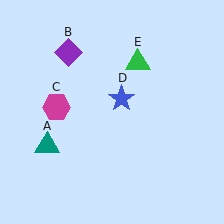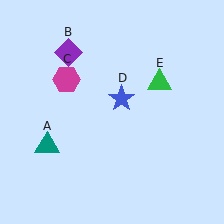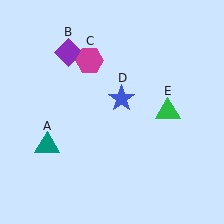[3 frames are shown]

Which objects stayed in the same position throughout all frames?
Teal triangle (object A) and purple diamond (object B) and blue star (object D) remained stationary.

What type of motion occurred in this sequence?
The magenta hexagon (object C), green triangle (object E) rotated clockwise around the center of the scene.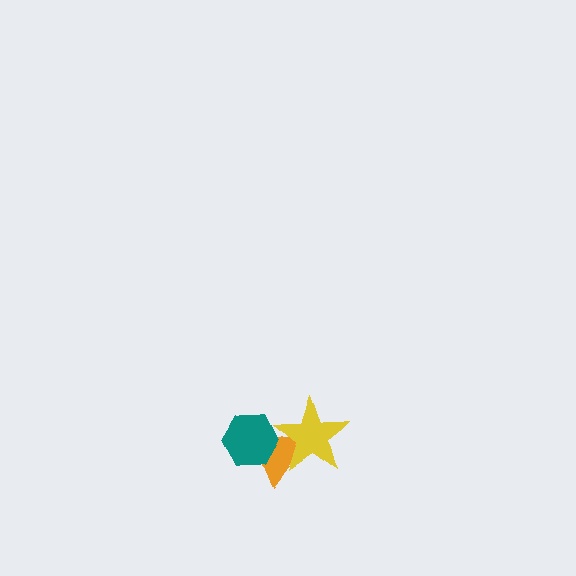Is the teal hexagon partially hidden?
Yes, it is partially covered by another shape.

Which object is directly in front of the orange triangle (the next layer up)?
The teal hexagon is directly in front of the orange triangle.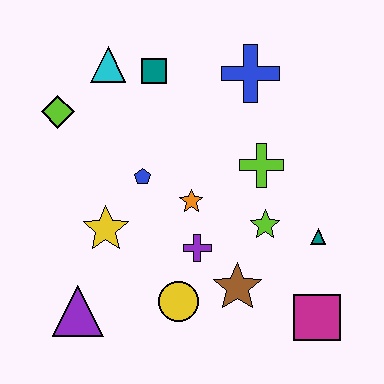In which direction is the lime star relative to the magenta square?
The lime star is above the magenta square.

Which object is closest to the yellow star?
The blue pentagon is closest to the yellow star.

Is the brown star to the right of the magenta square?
No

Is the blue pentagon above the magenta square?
Yes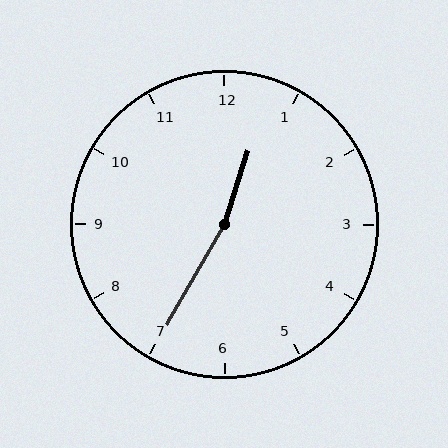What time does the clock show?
12:35.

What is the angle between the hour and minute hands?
Approximately 168 degrees.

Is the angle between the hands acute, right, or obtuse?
It is obtuse.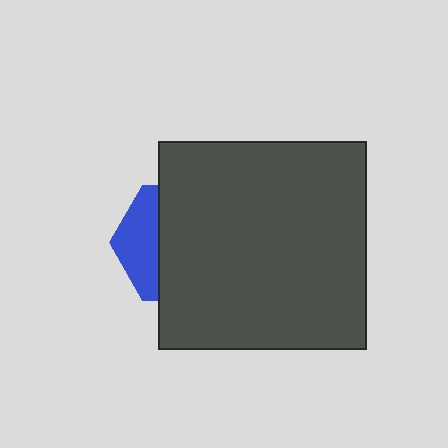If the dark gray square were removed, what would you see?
You would see the complete blue hexagon.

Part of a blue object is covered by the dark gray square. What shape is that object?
It is a hexagon.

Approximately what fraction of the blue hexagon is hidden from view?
Roughly 68% of the blue hexagon is hidden behind the dark gray square.